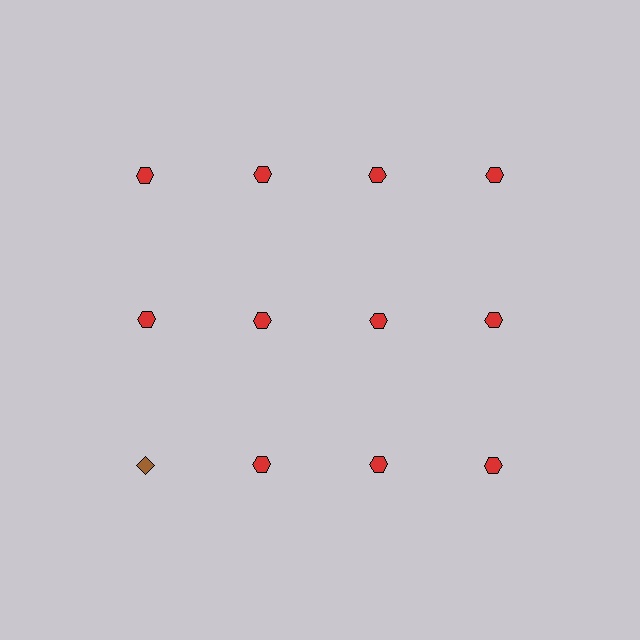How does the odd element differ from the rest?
It differs in both color (brown instead of red) and shape (diamond instead of hexagon).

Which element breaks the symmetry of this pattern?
The brown diamond in the third row, leftmost column breaks the symmetry. All other shapes are red hexagons.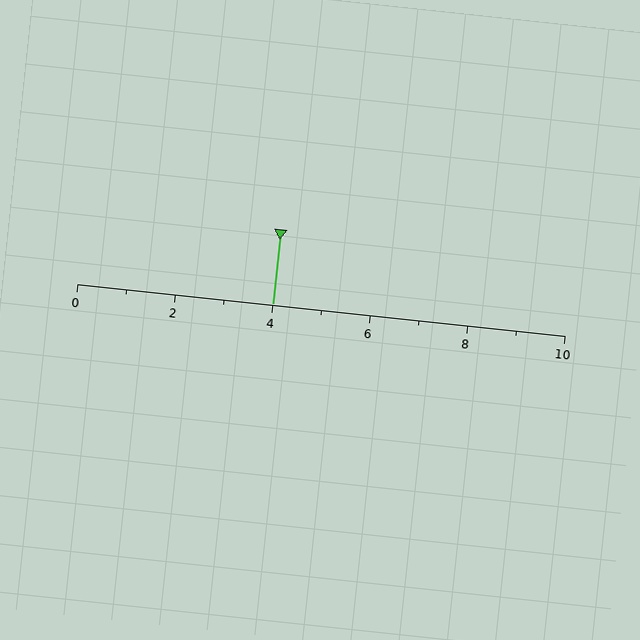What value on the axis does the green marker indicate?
The marker indicates approximately 4.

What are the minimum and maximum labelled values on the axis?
The axis runs from 0 to 10.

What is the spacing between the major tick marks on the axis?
The major ticks are spaced 2 apart.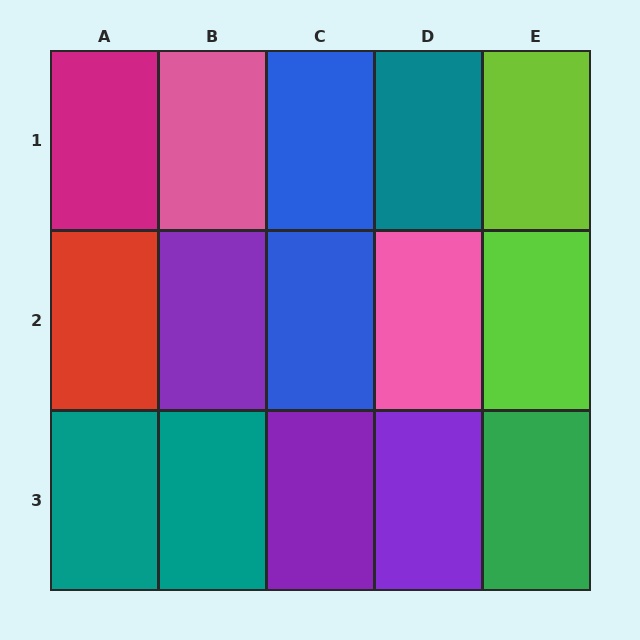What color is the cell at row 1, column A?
Magenta.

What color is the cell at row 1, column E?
Lime.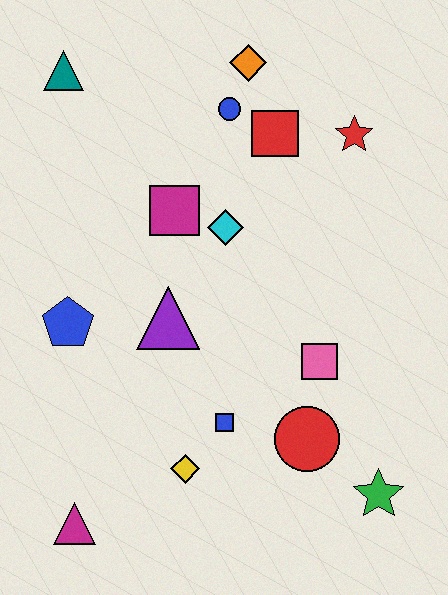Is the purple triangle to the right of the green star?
No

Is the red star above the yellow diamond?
Yes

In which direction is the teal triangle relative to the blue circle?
The teal triangle is to the left of the blue circle.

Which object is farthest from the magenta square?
The green star is farthest from the magenta square.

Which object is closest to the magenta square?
The cyan diamond is closest to the magenta square.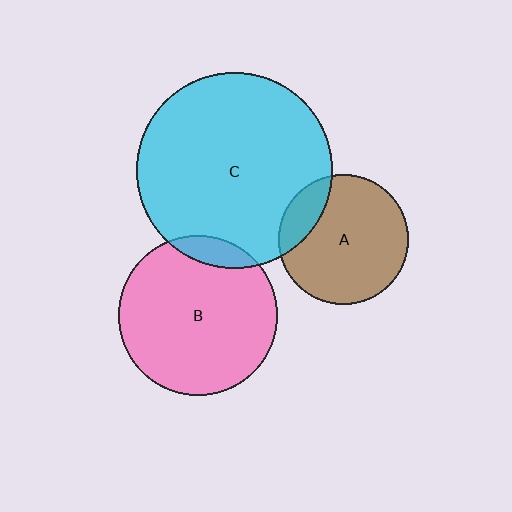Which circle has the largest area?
Circle C (cyan).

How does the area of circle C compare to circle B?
Approximately 1.5 times.